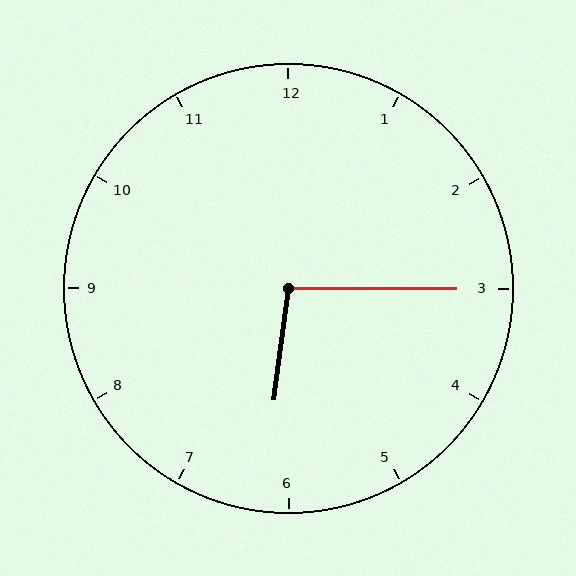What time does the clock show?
6:15.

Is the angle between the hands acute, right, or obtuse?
It is obtuse.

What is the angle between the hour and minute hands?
Approximately 98 degrees.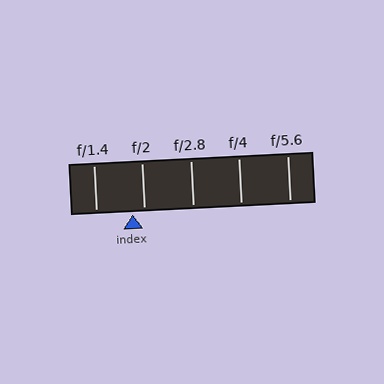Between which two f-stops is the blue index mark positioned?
The index mark is between f/1.4 and f/2.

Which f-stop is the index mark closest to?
The index mark is closest to f/2.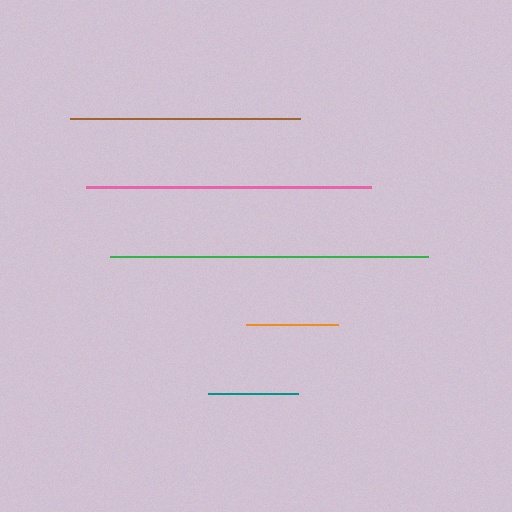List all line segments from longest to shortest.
From longest to shortest: green, pink, brown, orange, teal.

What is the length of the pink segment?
The pink segment is approximately 286 pixels long.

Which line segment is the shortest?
The teal line is the shortest at approximately 90 pixels.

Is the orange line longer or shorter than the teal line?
The orange line is longer than the teal line.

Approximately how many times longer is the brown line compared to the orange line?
The brown line is approximately 2.5 times the length of the orange line.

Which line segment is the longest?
The green line is the longest at approximately 319 pixels.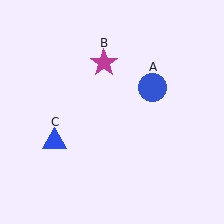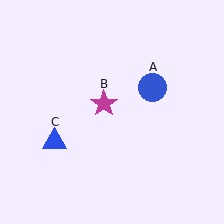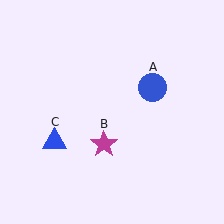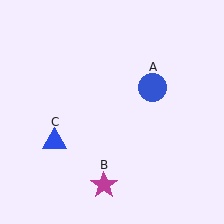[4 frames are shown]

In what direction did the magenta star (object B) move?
The magenta star (object B) moved down.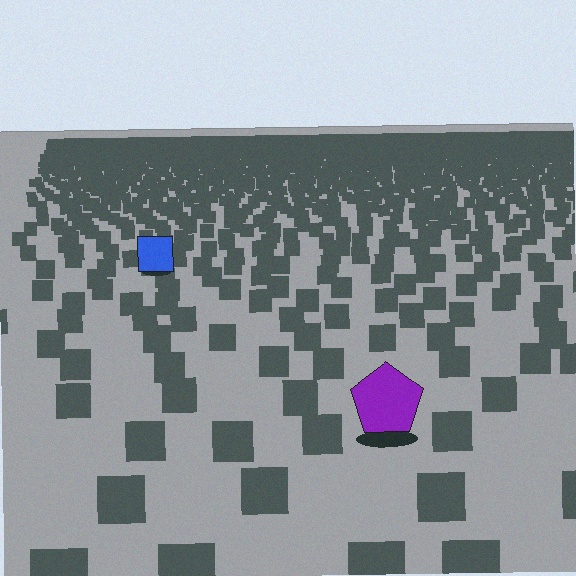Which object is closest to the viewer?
The purple pentagon is closest. The texture marks near it are larger and more spread out.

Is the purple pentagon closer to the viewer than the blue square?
Yes. The purple pentagon is closer — you can tell from the texture gradient: the ground texture is coarser near it.